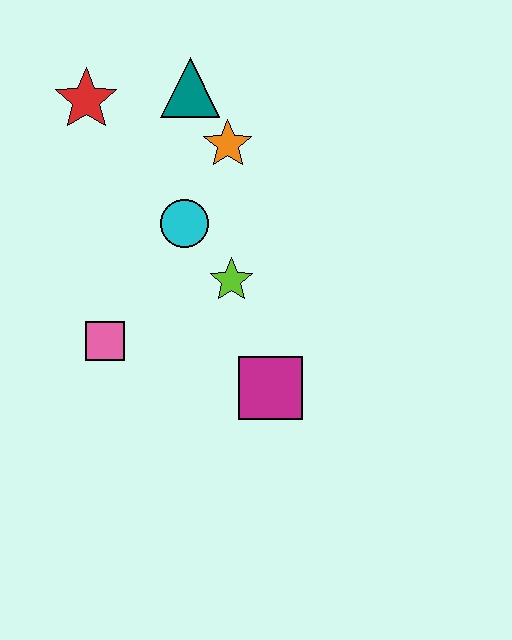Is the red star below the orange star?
No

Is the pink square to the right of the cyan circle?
No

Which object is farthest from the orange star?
The magenta square is farthest from the orange star.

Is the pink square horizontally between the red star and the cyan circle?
Yes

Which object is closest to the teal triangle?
The orange star is closest to the teal triangle.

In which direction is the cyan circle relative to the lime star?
The cyan circle is above the lime star.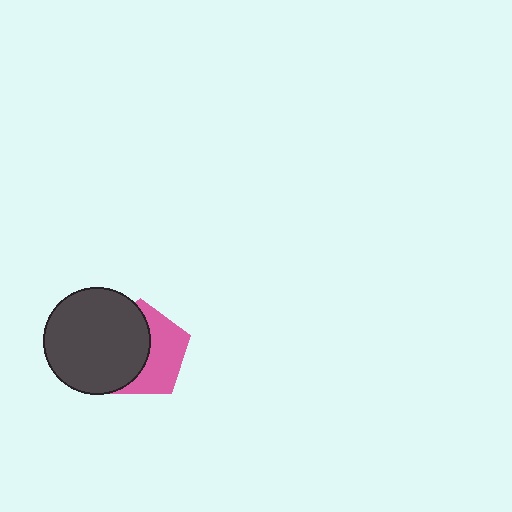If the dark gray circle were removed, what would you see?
You would see the complete pink pentagon.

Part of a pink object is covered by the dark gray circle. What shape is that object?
It is a pentagon.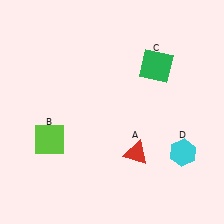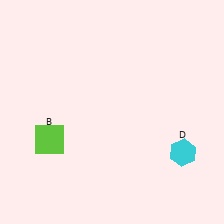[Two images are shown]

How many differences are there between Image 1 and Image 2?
There are 2 differences between the two images.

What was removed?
The green square (C), the red triangle (A) were removed in Image 2.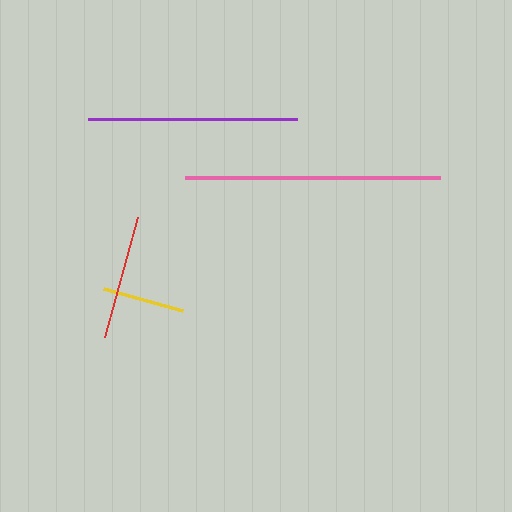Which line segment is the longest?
The pink line is the longest at approximately 254 pixels.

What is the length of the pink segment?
The pink segment is approximately 254 pixels long.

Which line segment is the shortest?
The yellow line is the shortest at approximately 82 pixels.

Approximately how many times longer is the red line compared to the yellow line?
The red line is approximately 1.5 times the length of the yellow line.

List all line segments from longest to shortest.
From longest to shortest: pink, purple, red, yellow.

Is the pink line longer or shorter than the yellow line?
The pink line is longer than the yellow line.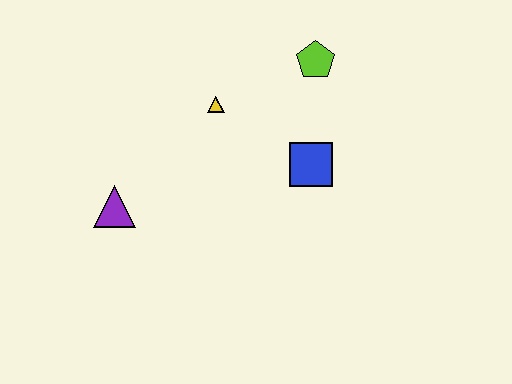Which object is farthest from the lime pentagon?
The purple triangle is farthest from the lime pentagon.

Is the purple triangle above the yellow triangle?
No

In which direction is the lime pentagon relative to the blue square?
The lime pentagon is above the blue square.